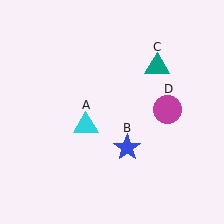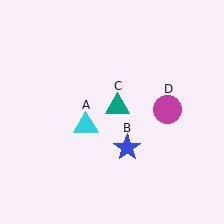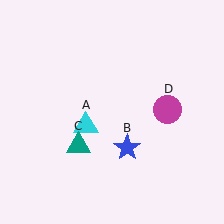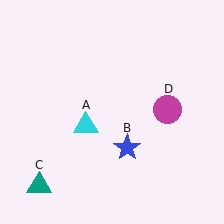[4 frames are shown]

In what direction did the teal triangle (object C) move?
The teal triangle (object C) moved down and to the left.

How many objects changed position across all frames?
1 object changed position: teal triangle (object C).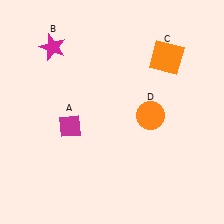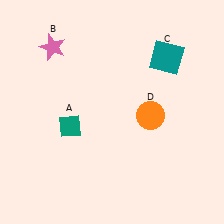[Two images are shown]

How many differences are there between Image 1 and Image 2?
There are 3 differences between the two images.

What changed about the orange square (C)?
In Image 1, C is orange. In Image 2, it changed to teal.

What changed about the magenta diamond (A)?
In Image 1, A is magenta. In Image 2, it changed to teal.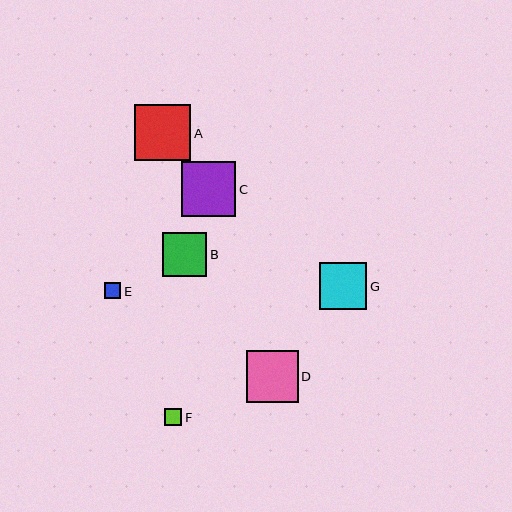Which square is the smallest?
Square E is the smallest with a size of approximately 16 pixels.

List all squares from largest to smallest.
From largest to smallest: A, C, D, G, B, F, E.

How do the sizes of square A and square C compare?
Square A and square C are approximately the same size.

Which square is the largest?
Square A is the largest with a size of approximately 56 pixels.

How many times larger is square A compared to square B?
Square A is approximately 1.3 times the size of square B.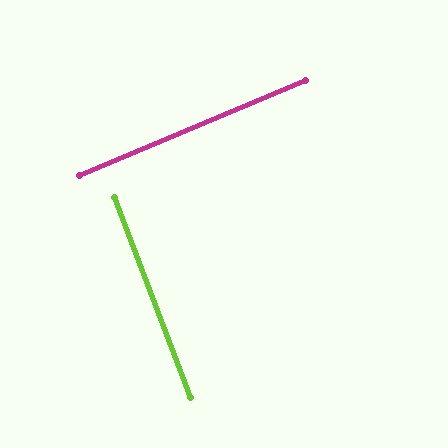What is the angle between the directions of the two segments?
Approximately 88 degrees.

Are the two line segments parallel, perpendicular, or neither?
Perpendicular — they meet at approximately 88°.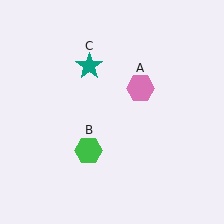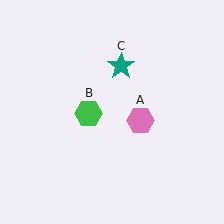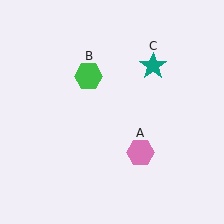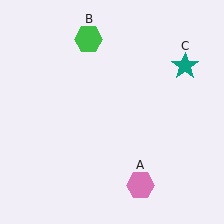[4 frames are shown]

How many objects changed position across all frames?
3 objects changed position: pink hexagon (object A), green hexagon (object B), teal star (object C).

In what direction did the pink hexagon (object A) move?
The pink hexagon (object A) moved down.